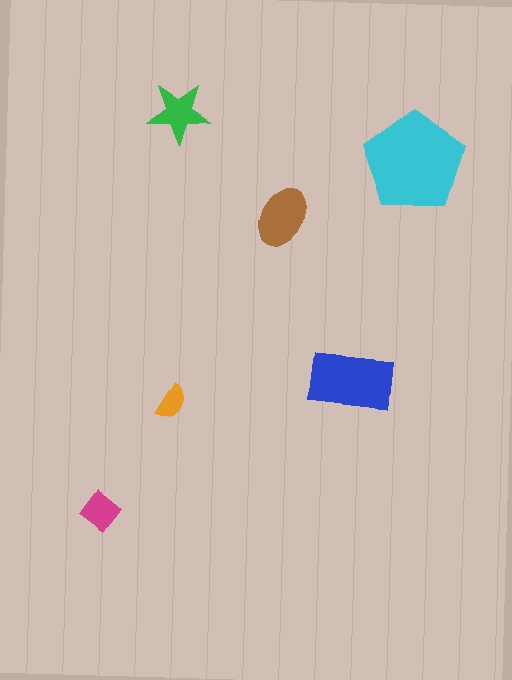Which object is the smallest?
The orange semicircle.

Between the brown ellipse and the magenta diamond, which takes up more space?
The brown ellipse.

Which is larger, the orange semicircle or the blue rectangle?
The blue rectangle.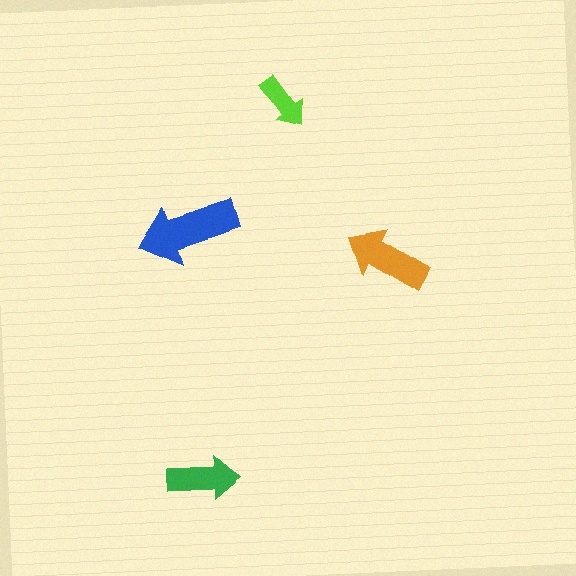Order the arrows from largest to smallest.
the blue one, the orange one, the green one, the lime one.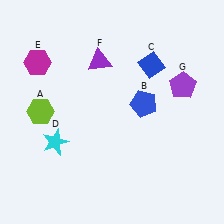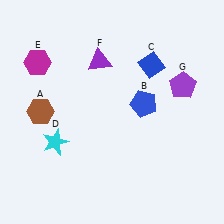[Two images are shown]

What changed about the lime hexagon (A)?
In Image 1, A is lime. In Image 2, it changed to brown.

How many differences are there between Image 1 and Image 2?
There is 1 difference between the two images.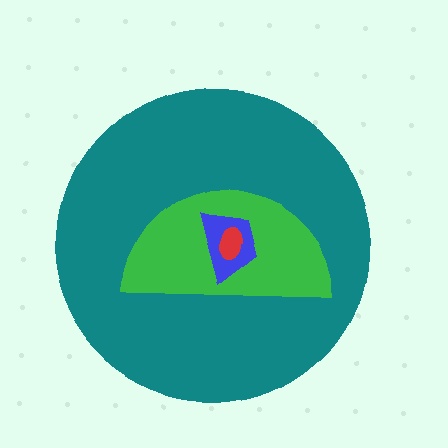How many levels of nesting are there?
4.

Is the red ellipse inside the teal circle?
Yes.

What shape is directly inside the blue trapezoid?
The red ellipse.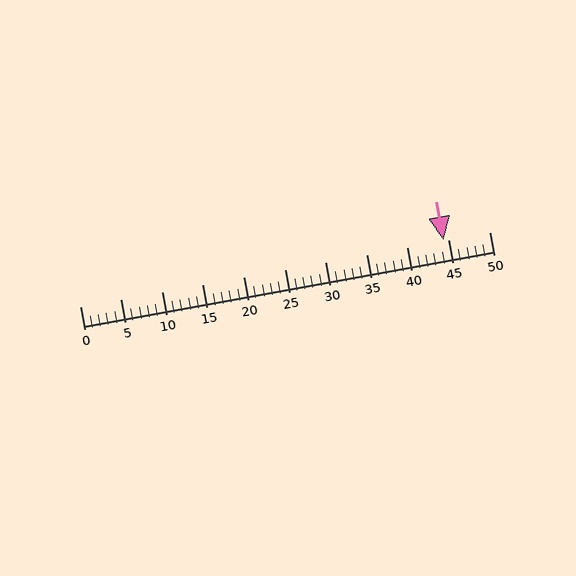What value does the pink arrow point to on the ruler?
The pink arrow points to approximately 44.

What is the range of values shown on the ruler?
The ruler shows values from 0 to 50.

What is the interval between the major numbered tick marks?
The major tick marks are spaced 5 units apart.